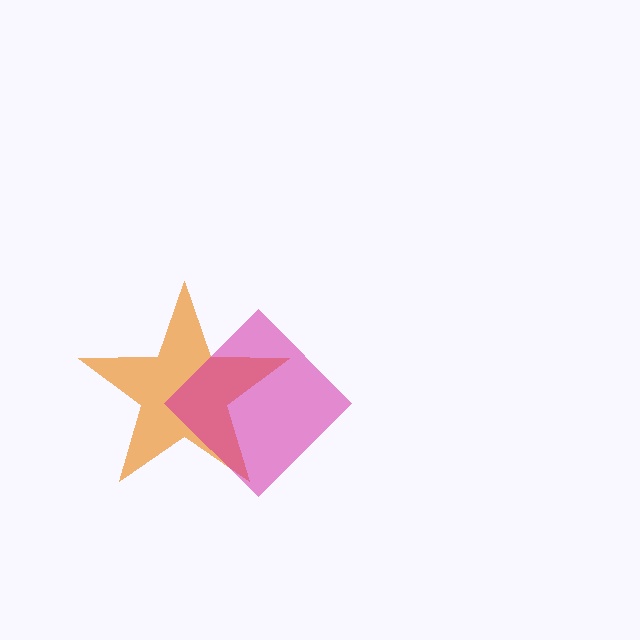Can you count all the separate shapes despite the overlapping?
Yes, there are 2 separate shapes.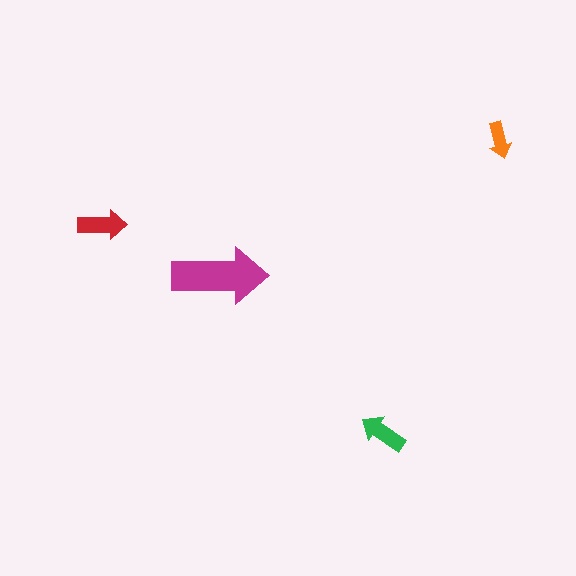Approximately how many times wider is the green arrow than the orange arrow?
About 1.5 times wider.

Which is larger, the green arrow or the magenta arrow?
The magenta one.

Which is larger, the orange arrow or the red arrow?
The red one.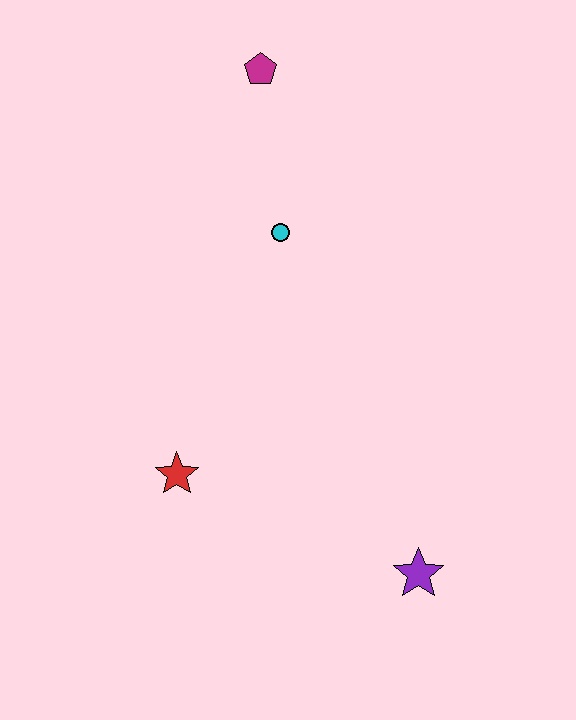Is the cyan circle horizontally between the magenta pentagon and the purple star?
Yes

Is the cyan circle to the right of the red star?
Yes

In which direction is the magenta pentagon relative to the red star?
The magenta pentagon is above the red star.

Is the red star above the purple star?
Yes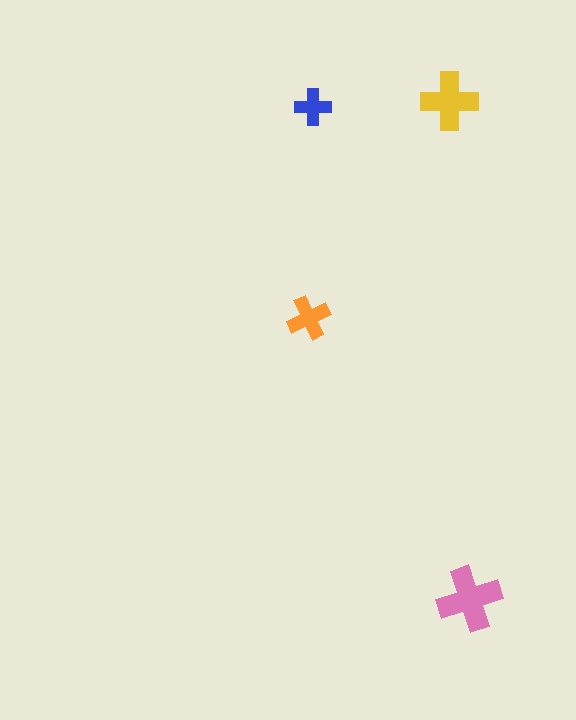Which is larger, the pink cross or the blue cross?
The pink one.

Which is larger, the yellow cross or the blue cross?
The yellow one.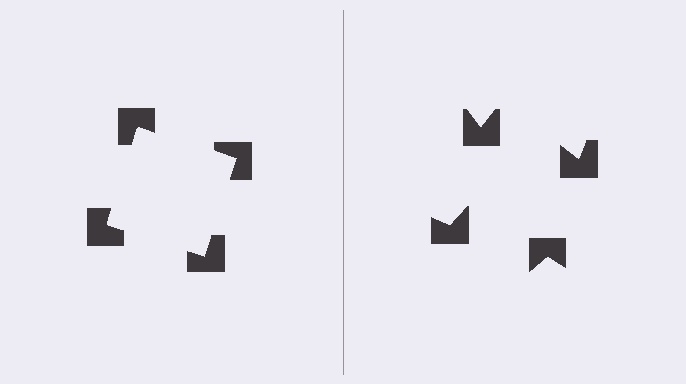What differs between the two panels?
The notched squares are positioned identically on both sides; only the wedge orientations differ. On the left they align to a square; on the right they are misaligned.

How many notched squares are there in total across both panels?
8 — 4 on each side.